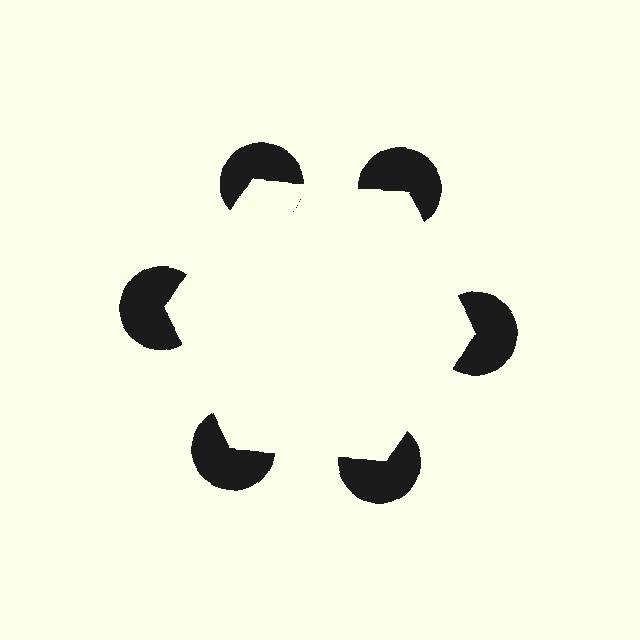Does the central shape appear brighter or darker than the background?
It typically appears slightly brighter than the background, even though no actual brightness change is drawn.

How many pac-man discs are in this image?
There are 6 — one at each vertex of the illusory hexagon.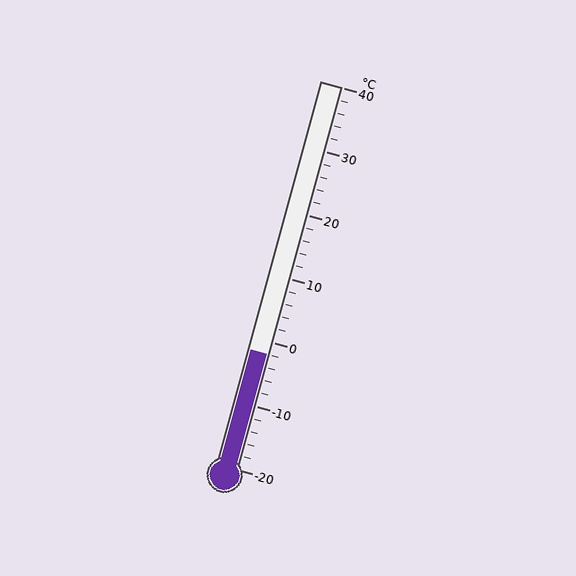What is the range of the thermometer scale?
The thermometer scale ranges from -20°C to 40°C.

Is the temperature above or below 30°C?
The temperature is below 30°C.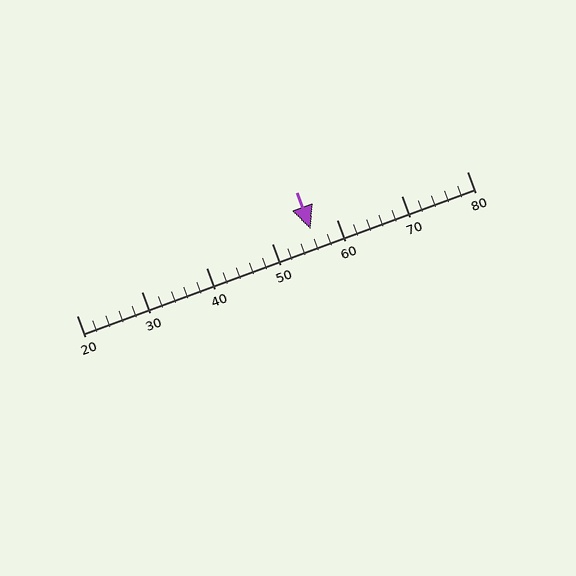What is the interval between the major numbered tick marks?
The major tick marks are spaced 10 units apart.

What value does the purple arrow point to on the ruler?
The purple arrow points to approximately 56.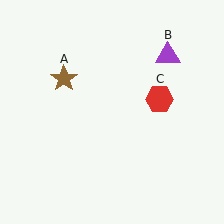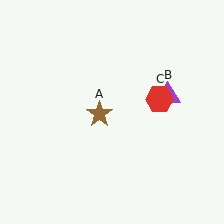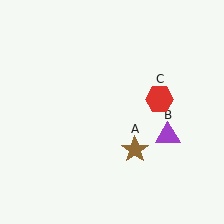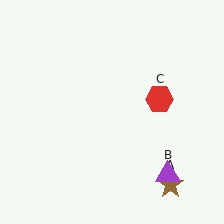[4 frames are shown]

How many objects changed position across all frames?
2 objects changed position: brown star (object A), purple triangle (object B).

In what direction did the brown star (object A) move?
The brown star (object A) moved down and to the right.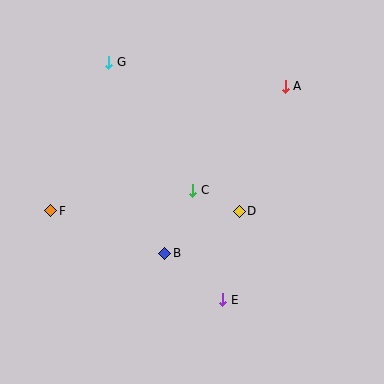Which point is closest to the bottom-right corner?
Point E is closest to the bottom-right corner.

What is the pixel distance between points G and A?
The distance between G and A is 178 pixels.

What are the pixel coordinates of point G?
Point G is at (109, 62).